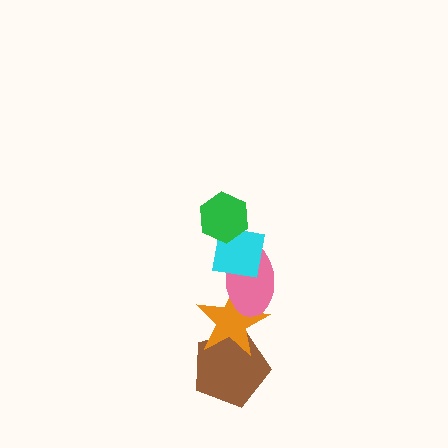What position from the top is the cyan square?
The cyan square is 2nd from the top.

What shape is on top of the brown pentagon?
The orange star is on top of the brown pentagon.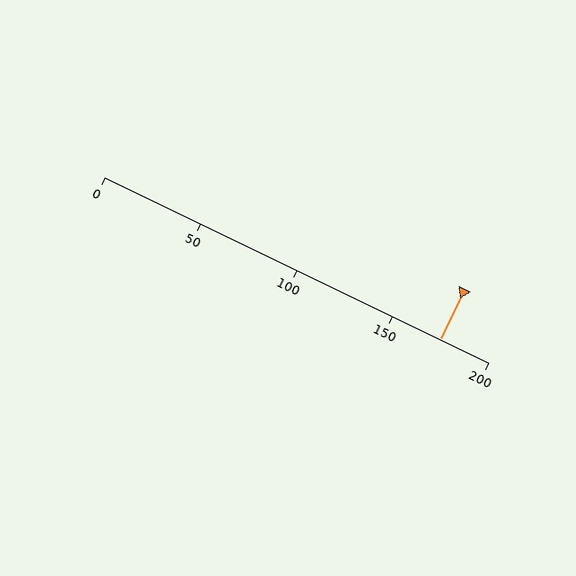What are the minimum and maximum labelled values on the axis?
The axis runs from 0 to 200.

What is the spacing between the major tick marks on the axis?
The major ticks are spaced 50 apart.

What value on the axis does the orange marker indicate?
The marker indicates approximately 175.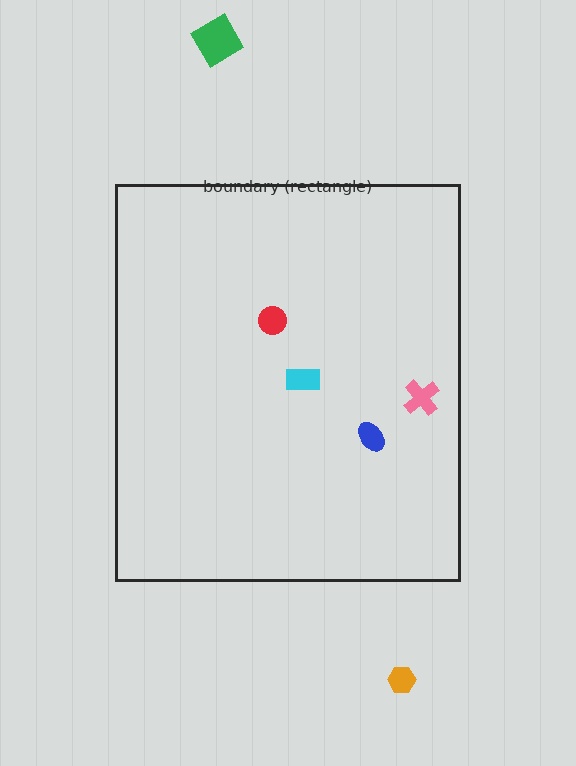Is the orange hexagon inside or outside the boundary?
Outside.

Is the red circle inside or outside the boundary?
Inside.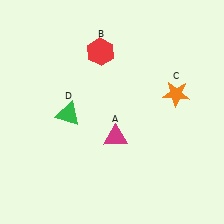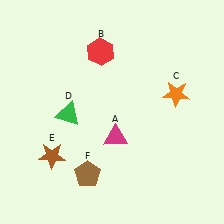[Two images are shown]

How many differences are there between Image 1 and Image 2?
There are 2 differences between the two images.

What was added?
A brown star (E), a brown pentagon (F) were added in Image 2.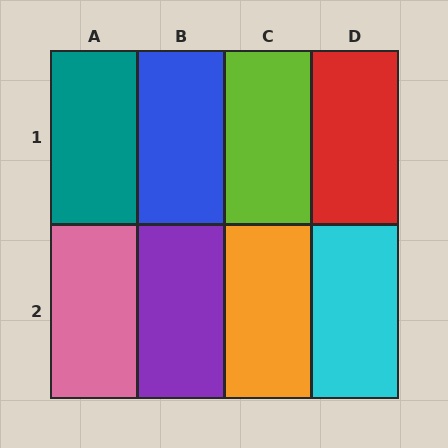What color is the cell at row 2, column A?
Pink.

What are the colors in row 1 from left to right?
Teal, blue, lime, red.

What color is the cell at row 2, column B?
Purple.